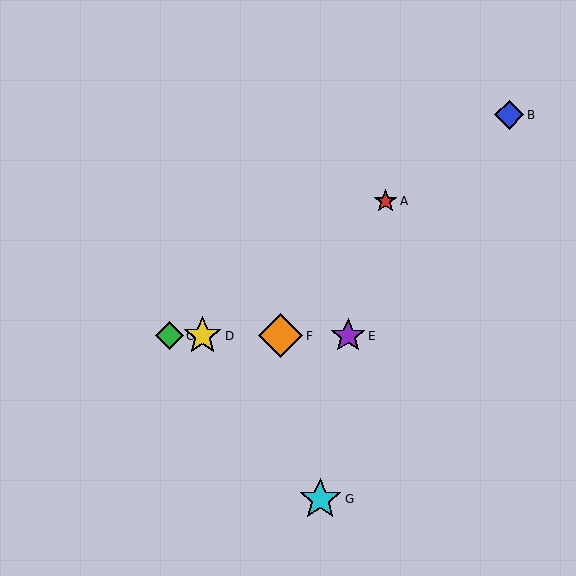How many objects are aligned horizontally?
4 objects (C, D, E, F) are aligned horizontally.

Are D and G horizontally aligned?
No, D is at y≈336 and G is at y≈499.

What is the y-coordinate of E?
Object E is at y≈336.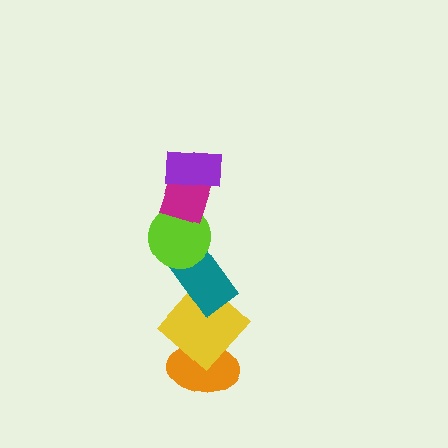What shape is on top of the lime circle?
The magenta diamond is on top of the lime circle.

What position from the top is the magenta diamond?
The magenta diamond is 2nd from the top.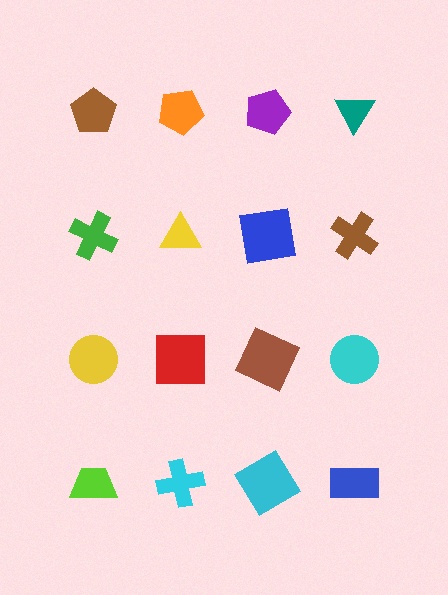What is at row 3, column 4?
A cyan circle.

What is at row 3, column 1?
A yellow circle.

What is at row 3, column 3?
A brown square.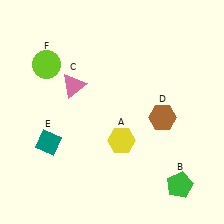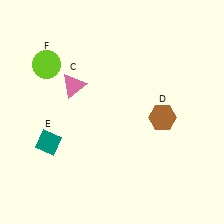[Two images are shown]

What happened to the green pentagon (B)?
The green pentagon (B) was removed in Image 2. It was in the bottom-right area of Image 1.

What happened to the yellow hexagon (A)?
The yellow hexagon (A) was removed in Image 2. It was in the bottom-right area of Image 1.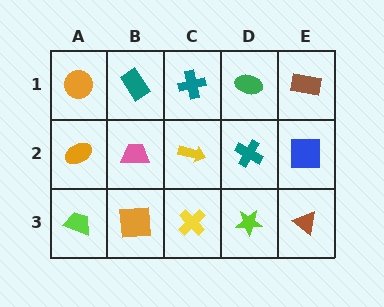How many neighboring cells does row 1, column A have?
2.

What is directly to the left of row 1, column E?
A green ellipse.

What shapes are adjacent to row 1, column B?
A pink trapezoid (row 2, column B), an orange circle (row 1, column A), a teal cross (row 1, column C).